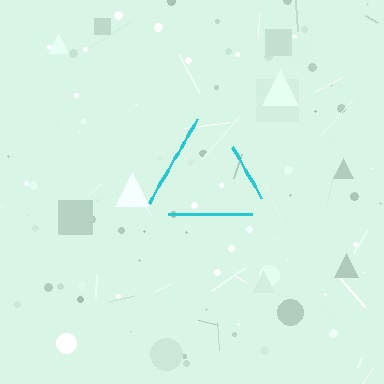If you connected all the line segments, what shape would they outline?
They would outline a triangle.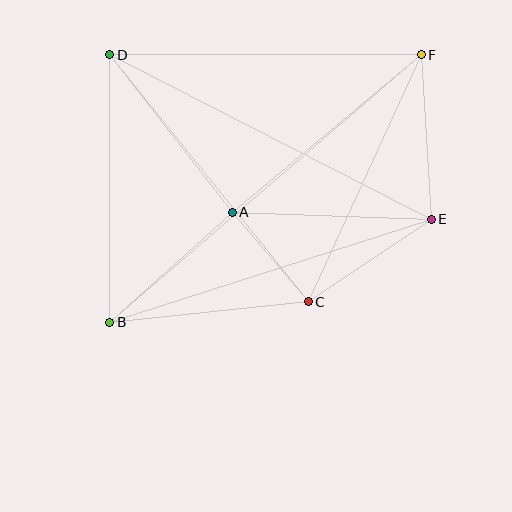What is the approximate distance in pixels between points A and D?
The distance between A and D is approximately 200 pixels.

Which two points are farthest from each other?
Points B and F are farthest from each other.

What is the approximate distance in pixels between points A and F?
The distance between A and F is approximately 246 pixels.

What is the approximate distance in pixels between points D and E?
The distance between D and E is approximately 361 pixels.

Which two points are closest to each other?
Points A and C are closest to each other.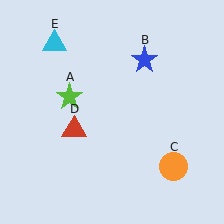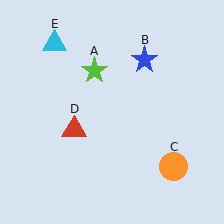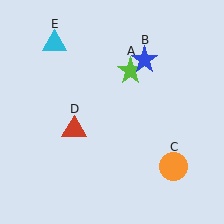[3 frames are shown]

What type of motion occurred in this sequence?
The lime star (object A) rotated clockwise around the center of the scene.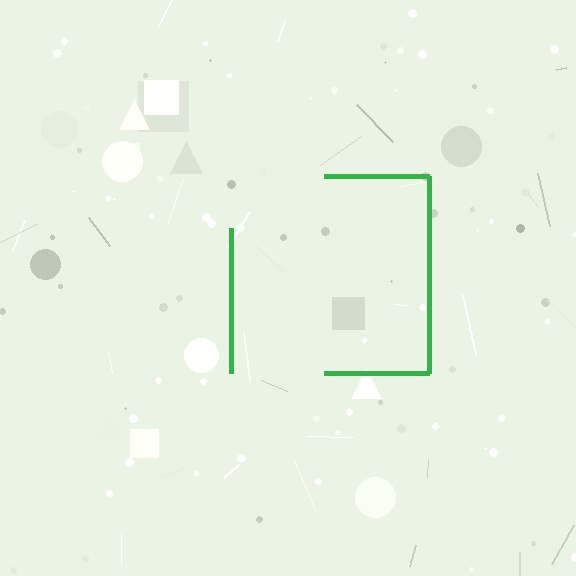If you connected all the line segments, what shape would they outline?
They would outline a square.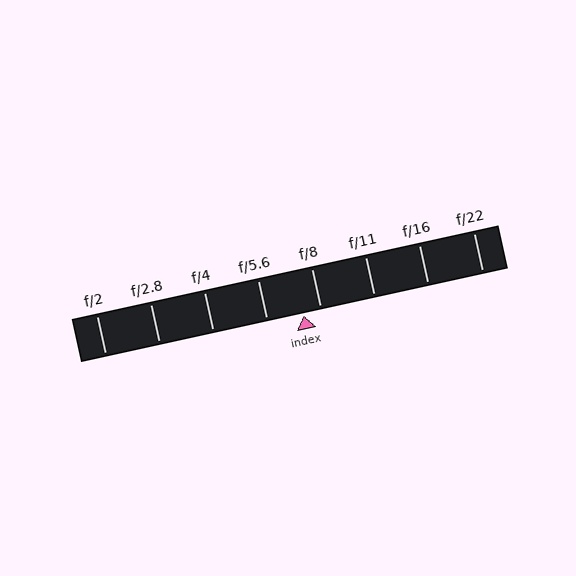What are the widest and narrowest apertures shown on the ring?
The widest aperture shown is f/2 and the narrowest is f/22.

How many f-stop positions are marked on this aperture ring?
There are 8 f-stop positions marked.